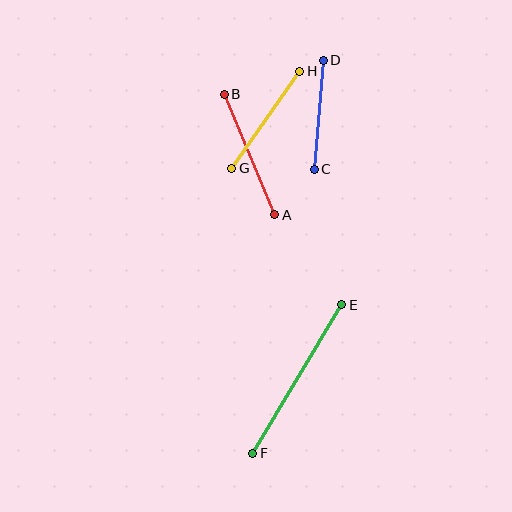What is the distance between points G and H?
The distance is approximately 118 pixels.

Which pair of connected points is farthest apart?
Points E and F are farthest apart.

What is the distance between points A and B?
The distance is approximately 131 pixels.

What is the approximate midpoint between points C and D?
The midpoint is at approximately (319, 115) pixels.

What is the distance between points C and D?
The distance is approximately 109 pixels.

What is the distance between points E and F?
The distance is approximately 173 pixels.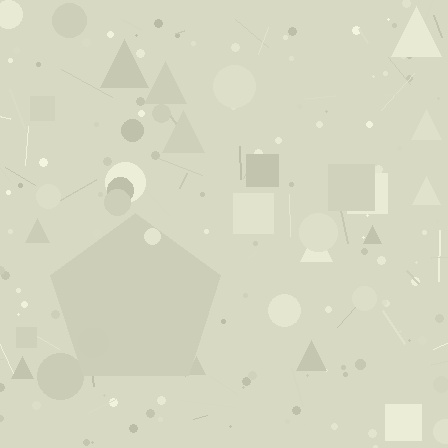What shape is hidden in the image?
A pentagon is hidden in the image.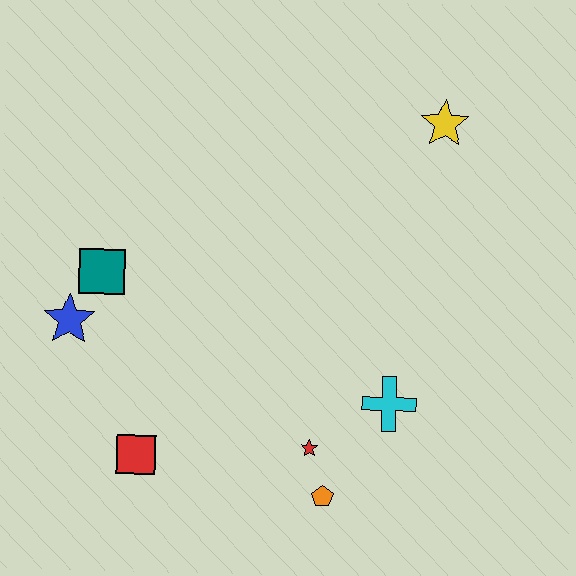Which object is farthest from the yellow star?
The red square is farthest from the yellow star.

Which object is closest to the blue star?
The teal square is closest to the blue star.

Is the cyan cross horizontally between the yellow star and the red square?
Yes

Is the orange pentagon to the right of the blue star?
Yes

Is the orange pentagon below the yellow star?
Yes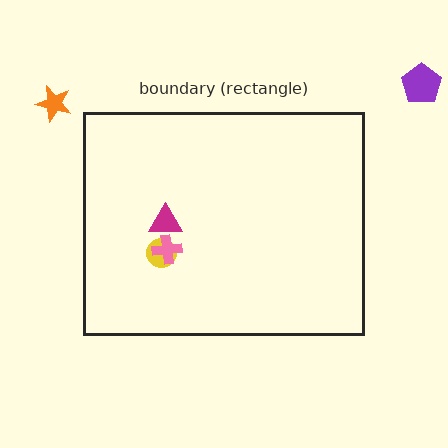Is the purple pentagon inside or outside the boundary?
Outside.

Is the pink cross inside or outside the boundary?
Inside.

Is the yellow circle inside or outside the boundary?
Inside.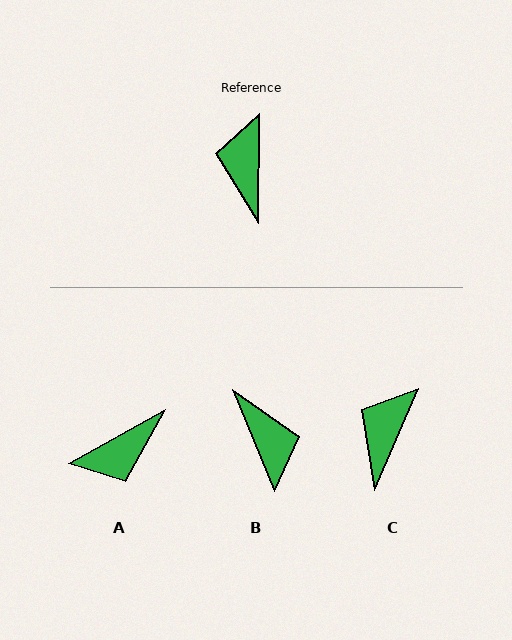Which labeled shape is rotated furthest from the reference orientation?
B, about 157 degrees away.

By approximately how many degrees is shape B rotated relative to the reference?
Approximately 157 degrees clockwise.